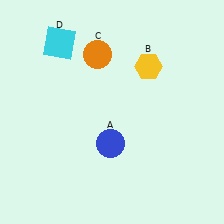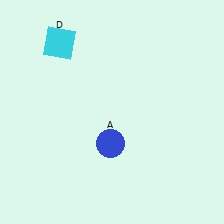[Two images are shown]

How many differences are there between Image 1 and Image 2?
There are 2 differences between the two images.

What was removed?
The yellow hexagon (B), the orange circle (C) were removed in Image 2.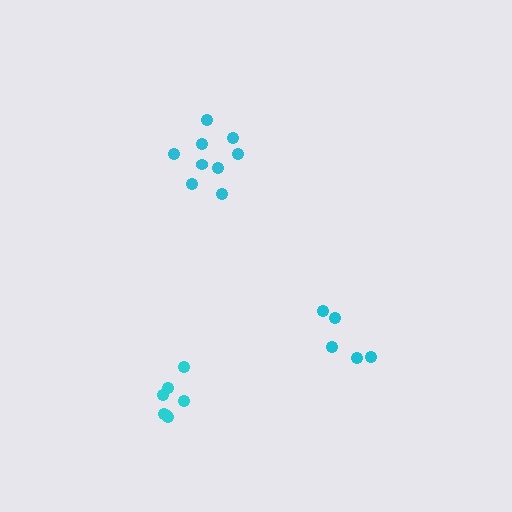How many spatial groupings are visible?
There are 3 spatial groupings.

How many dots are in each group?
Group 1: 5 dots, Group 2: 7 dots, Group 3: 9 dots (21 total).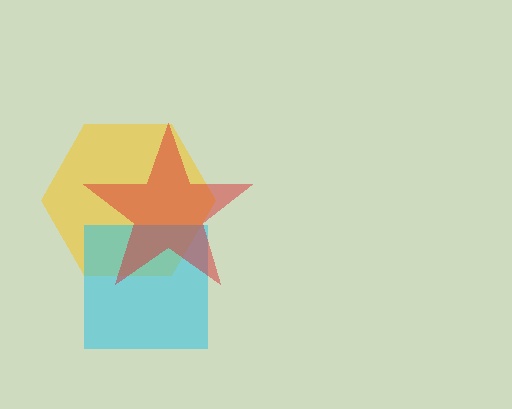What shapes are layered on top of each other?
The layered shapes are: a yellow hexagon, a cyan square, a red star.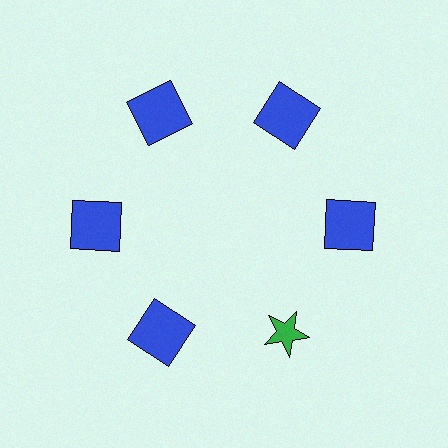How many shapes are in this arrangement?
There are 6 shapes arranged in a ring pattern.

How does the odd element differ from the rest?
It differs in both color (green instead of blue) and shape (star instead of square).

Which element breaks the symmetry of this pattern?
The green star at roughly the 5 o'clock position breaks the symmetry. All other shapes are blue squares.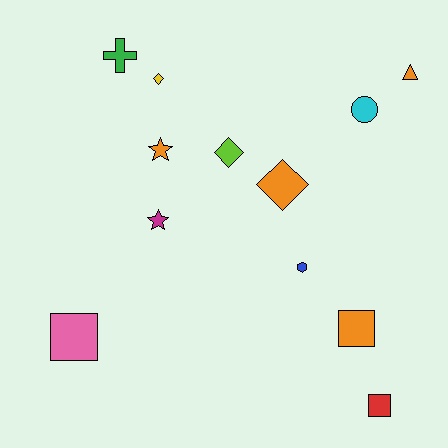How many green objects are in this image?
There is 1 green object.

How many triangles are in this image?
There is 1 triangle.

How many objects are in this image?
There are 12 objects.